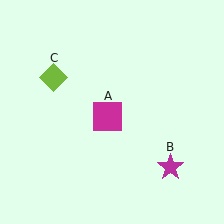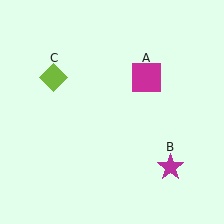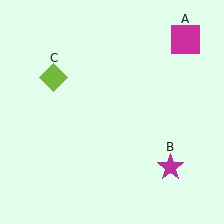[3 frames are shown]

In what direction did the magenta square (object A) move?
The magenta square (object A) moved up and to the right.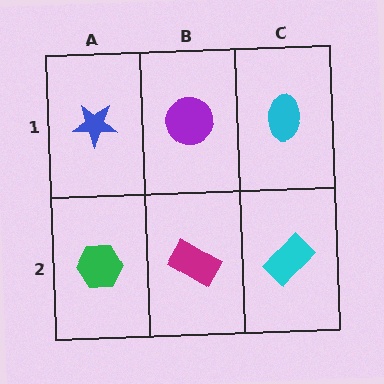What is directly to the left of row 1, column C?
A purple circle.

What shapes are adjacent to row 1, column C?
A cyan rectangle (row 2, column C), a purple circle (row 1, column B).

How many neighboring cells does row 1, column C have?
2.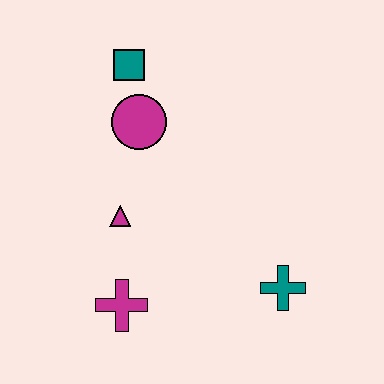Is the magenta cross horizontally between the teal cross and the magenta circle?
No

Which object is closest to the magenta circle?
The teal square is closest to the magenta circle.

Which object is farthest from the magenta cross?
The teal square is farthest from the magenta cross.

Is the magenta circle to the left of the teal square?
No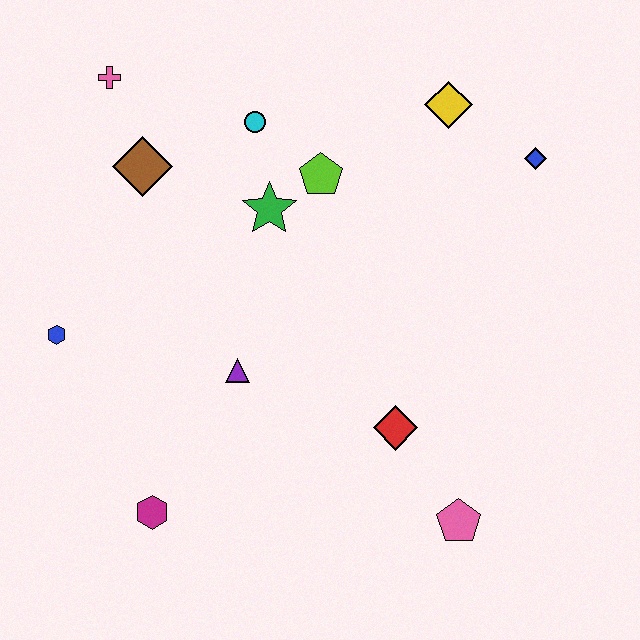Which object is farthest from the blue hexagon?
The blue diamond is farthest from the blue hexagon.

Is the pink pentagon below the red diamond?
Yes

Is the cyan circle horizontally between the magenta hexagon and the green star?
Yes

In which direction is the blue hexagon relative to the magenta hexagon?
The blue hexagon is above the magenta hexagon.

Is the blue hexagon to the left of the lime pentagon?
Yes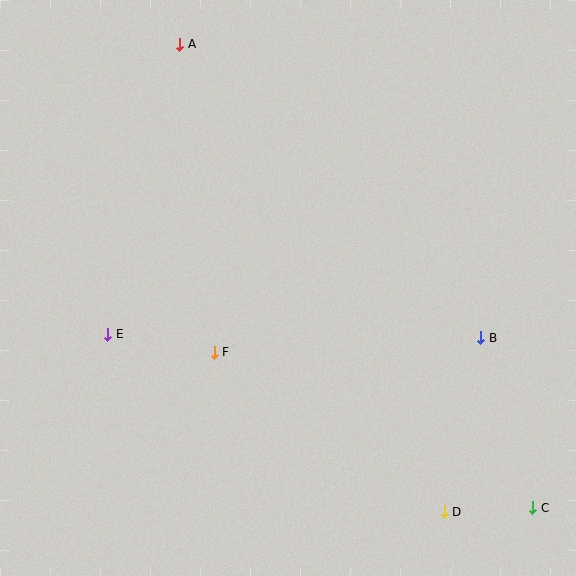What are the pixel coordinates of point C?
Point C is at (533, 508).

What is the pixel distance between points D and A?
The distance between D and A is 537 pixels.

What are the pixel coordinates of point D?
Point D is at (444, 512).